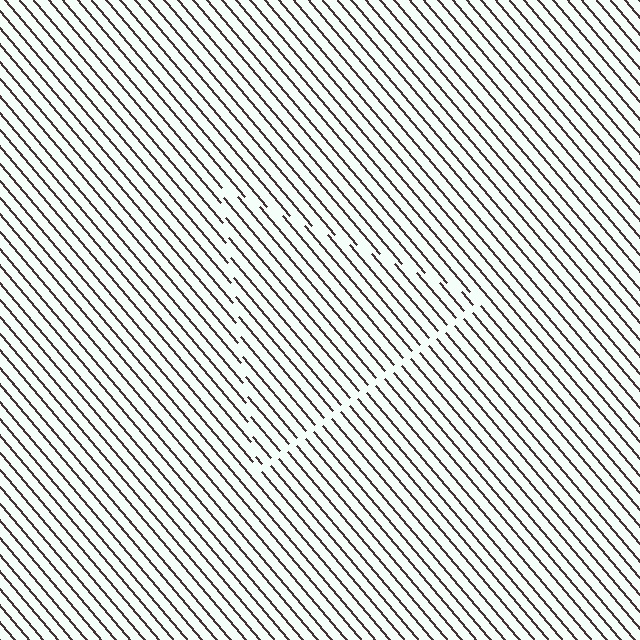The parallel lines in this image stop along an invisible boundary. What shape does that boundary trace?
An illusory triangle. The interior of the shape contains the same grating, shifted by half a period — the contour is defined by the phase discontinuity where line-ends from the inner and outer gratings abut.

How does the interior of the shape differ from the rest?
The interior of the shape contains the same grating, shifted by half a period — the contour is defined by the phase discontinuity where line-ends from the inner and outer gratings abut.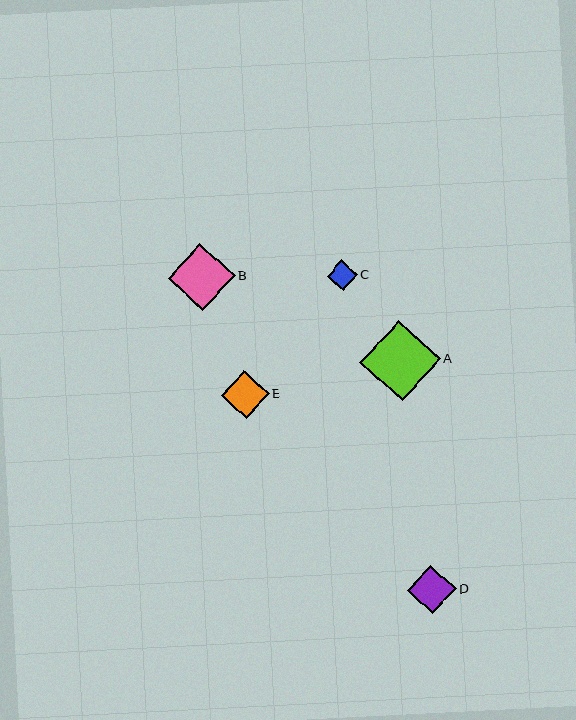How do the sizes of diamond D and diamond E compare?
Diamond D and diamond E are approximately the same size.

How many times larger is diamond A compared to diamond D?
Diamond A is approximately 1.7 times the size of diamond D.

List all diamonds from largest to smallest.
From largest to smallest: A, B, D, E, C.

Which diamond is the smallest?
Diamond C is the smallest with a size of approximately 30 pixels.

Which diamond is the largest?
Diamond A is the largest with a size of approximately 80 pixels.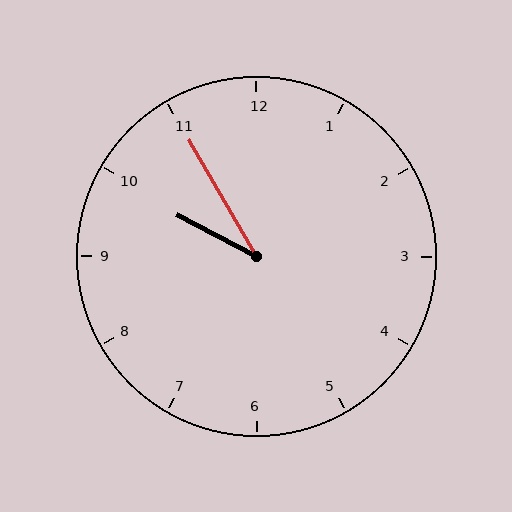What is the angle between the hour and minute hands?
Approximately 32 degrees.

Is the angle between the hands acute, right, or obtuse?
It is acute.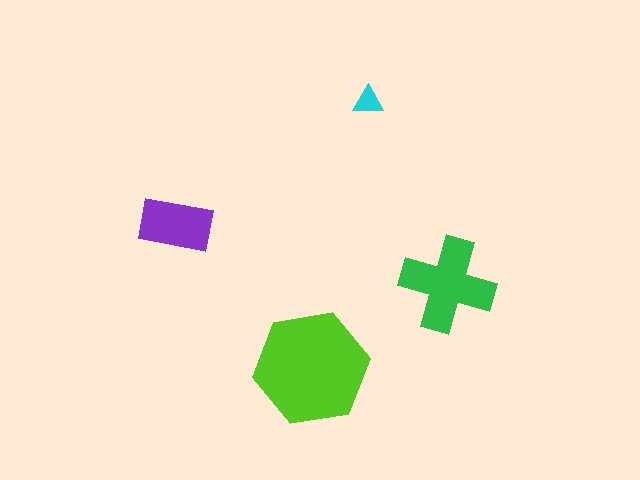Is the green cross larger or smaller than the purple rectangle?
Larger.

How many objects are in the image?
There are 4 objects in the image.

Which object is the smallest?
The cyan triangle.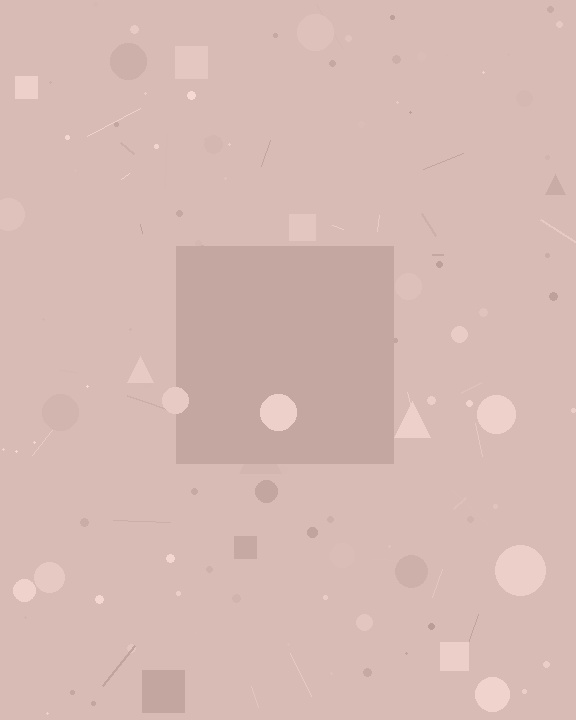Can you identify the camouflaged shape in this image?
The camouflaged shape is a square.